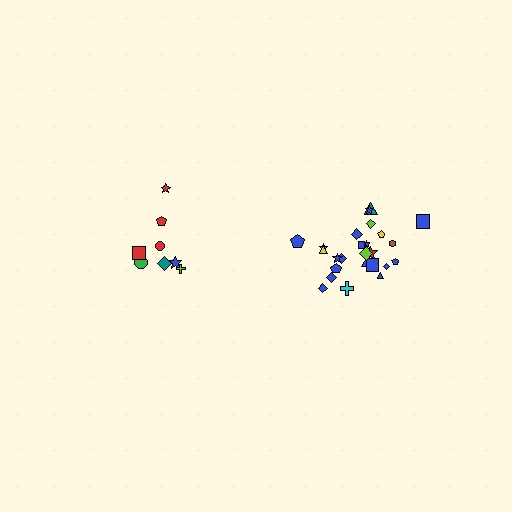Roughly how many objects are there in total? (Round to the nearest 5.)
Roughly 35 objects in total.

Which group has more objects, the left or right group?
The right group.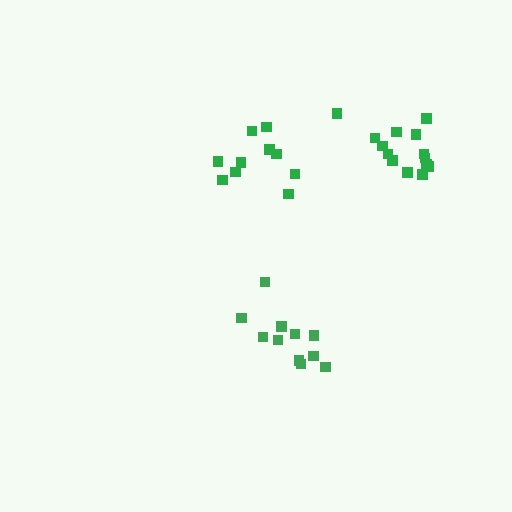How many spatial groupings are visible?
There are 3 spatial groupings.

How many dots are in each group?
Group 1: 11 dots, Group 2: 10 dots, Group 3: 14 dots (35 total).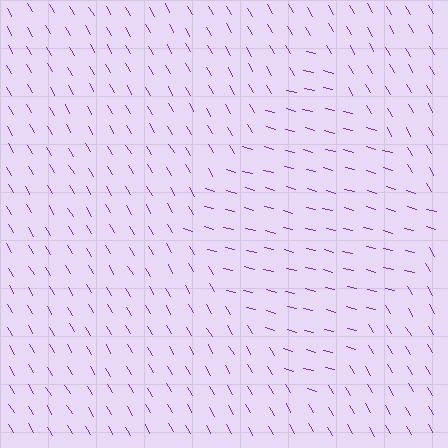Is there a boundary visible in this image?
Yes, there is a texture boundary formed by a change in line orientation.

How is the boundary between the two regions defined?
The boundary is defined purely by a change in line orientation (approximately 45 degrees difference). All lines are the same color and thickness.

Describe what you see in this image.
The image is filled with small purple line segments. A diamond region in the image has lines oriented differently from the surrounding lines, creating a visible texture boundary.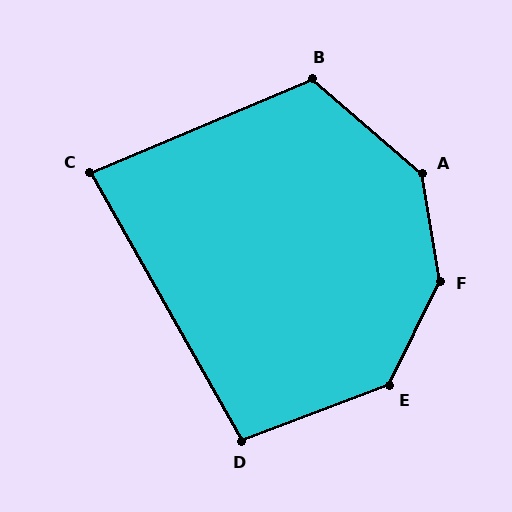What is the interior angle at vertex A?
Approximately 140 degrees (obtuse).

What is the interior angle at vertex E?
Approximately 137 degrees (obtuse).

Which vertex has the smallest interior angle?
C, at approximately 83 degrees.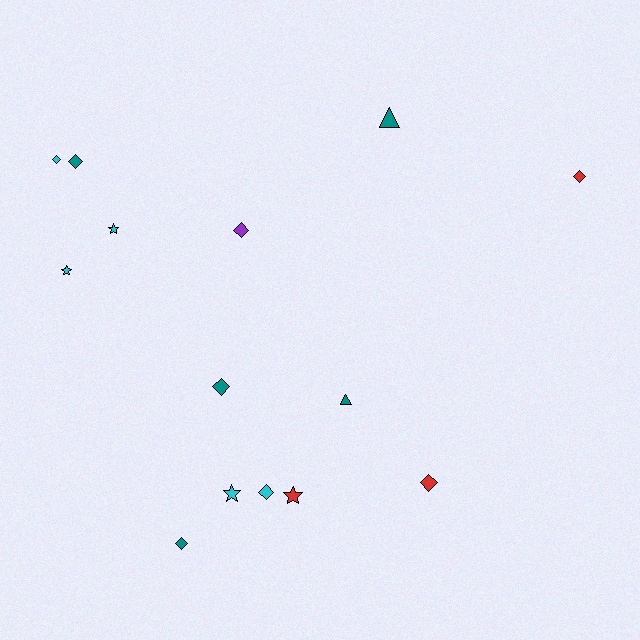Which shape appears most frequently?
Diamond, with 8 objects.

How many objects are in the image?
There are 14 objects.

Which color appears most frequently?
Cyan, with 5 objects.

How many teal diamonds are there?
There are 3 teal diamonds.